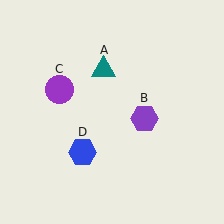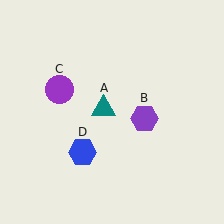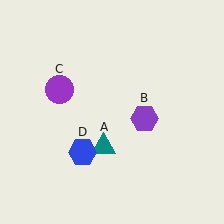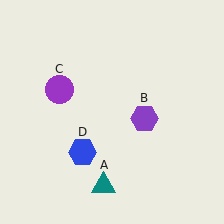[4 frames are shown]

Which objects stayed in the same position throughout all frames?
Purple hexagon (object B) and purple circle (object C) and blue hexagon (object D) remained stationary.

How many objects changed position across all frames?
1 object changed position: teal triangle (object A).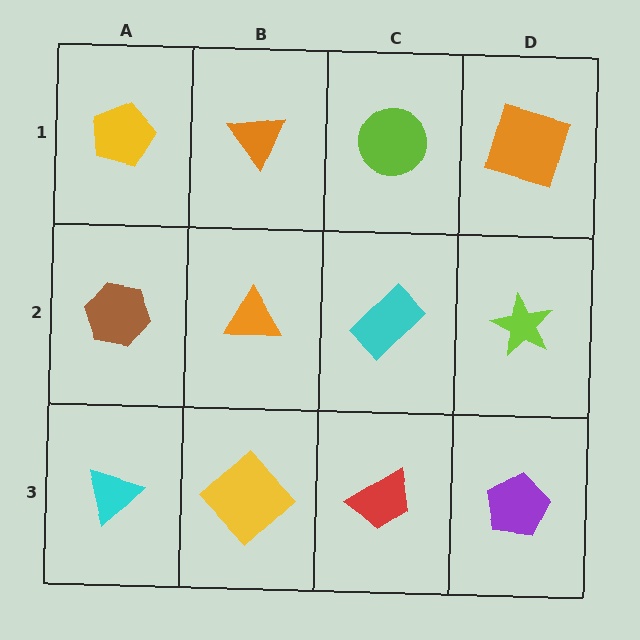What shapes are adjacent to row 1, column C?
A cyan rectangle (row 2, column C), an orange triangle (row 1, column B), an orange square (row 1, column D).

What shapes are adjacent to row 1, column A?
A brown hexagon (row 2, column A), an orange triangle (row 1, column B).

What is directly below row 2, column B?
A yellow diamond.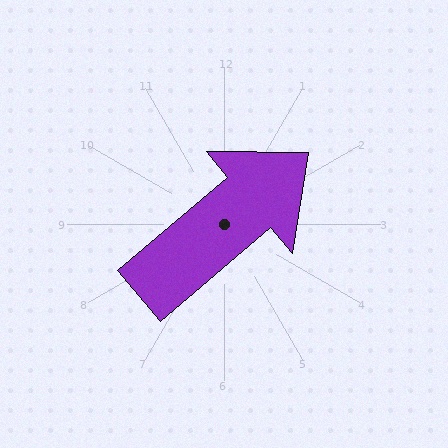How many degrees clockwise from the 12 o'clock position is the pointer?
Approximately 50 degrees.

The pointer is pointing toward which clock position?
Roughly 2 o'clock.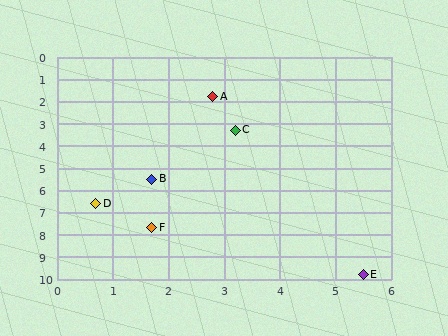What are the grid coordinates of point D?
Point D is at approximately (0.7, 6.6).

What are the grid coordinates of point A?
Point A is at approximately (2.8, 1.8).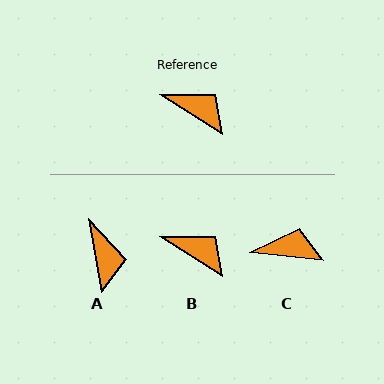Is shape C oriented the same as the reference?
No, it is off by about 26 degrees.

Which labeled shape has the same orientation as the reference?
B.